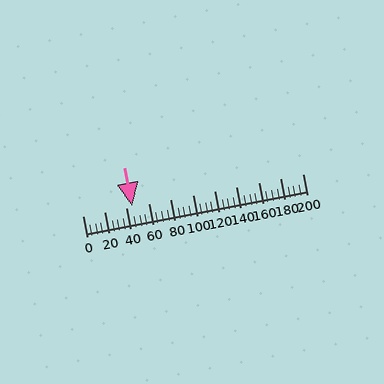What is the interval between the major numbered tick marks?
The major tick marks are spaced 20 units apart.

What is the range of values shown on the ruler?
The ruler shows values from 0 to 200.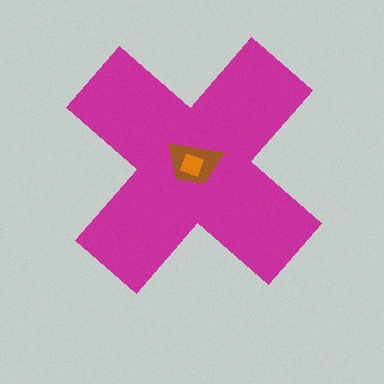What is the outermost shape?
The magenta cross.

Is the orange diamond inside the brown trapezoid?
Yes.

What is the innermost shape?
The orange diamond.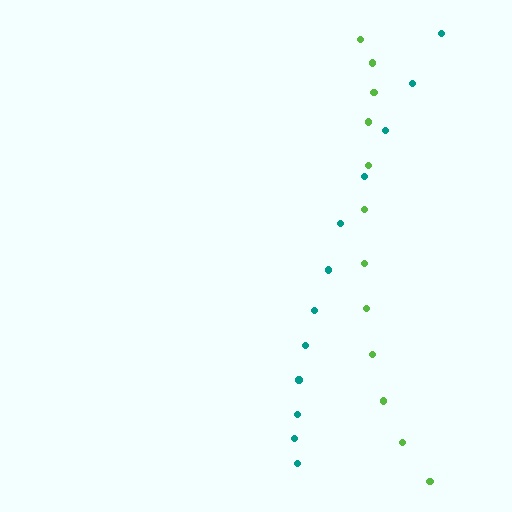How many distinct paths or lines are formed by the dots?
There are 2 distinct paths.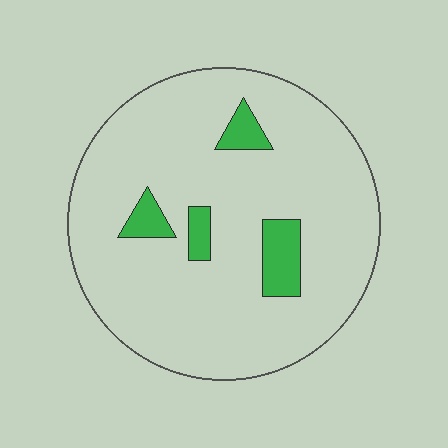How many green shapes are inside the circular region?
4.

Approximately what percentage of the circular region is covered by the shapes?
Approximately 10%.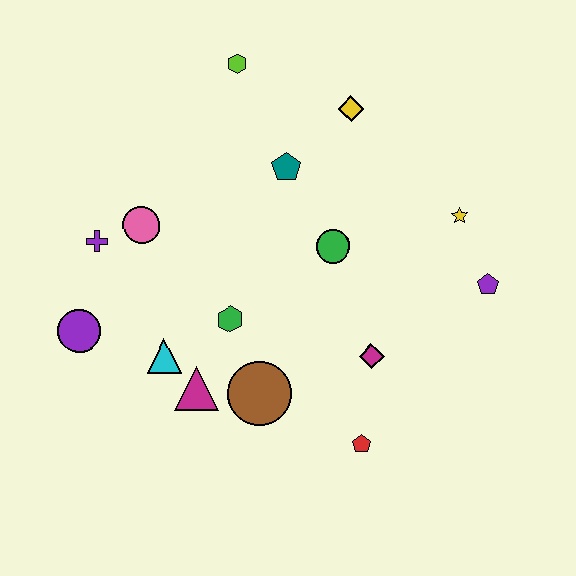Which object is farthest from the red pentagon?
The lime hexagon is farthest from the red pentagon.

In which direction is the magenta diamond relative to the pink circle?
The magenta diamond is to the right of the pink circle.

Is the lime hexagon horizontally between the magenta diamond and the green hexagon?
Yes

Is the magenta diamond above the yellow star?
No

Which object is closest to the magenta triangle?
The cyan triangle is closest to the magenta triangle.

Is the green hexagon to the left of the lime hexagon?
Yes